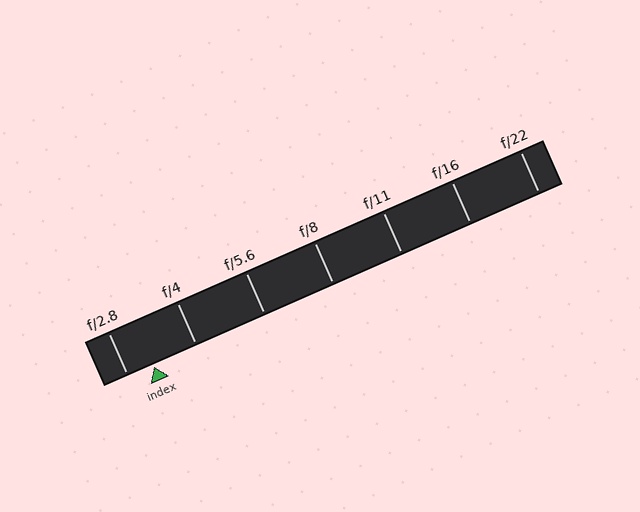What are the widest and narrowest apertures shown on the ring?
The widest aperture shown is f/2.8 and the narrowest is f/22.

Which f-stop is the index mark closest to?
The index mark is closest to f/2.8.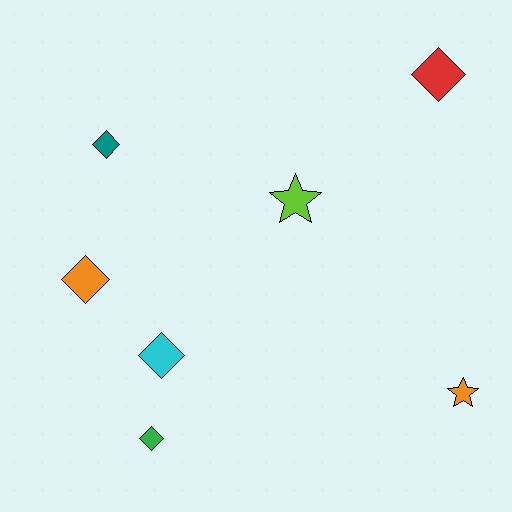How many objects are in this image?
There are 7 objects.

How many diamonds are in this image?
There are 5 diamonds.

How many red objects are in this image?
There is 1 red object.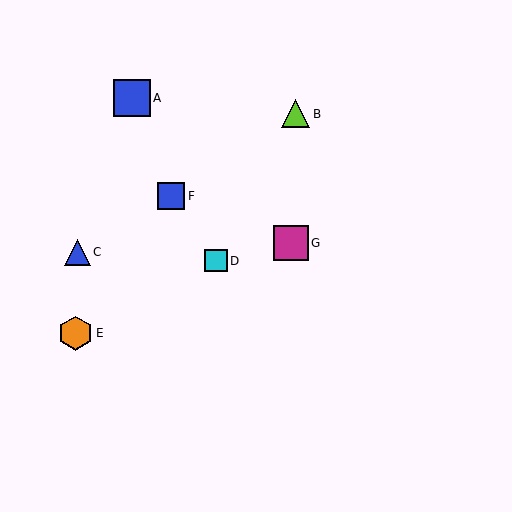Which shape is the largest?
The blue square (labeled A) is the largest.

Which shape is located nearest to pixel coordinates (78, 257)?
The blue triangle (labeled C) at (77, 252) is nearest to that location.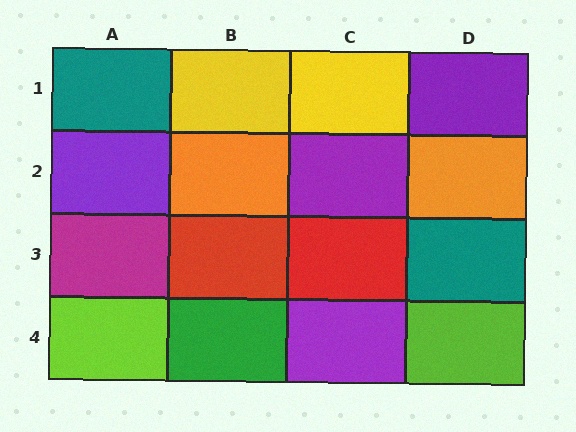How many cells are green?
1 cell is green.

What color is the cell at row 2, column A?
Purple.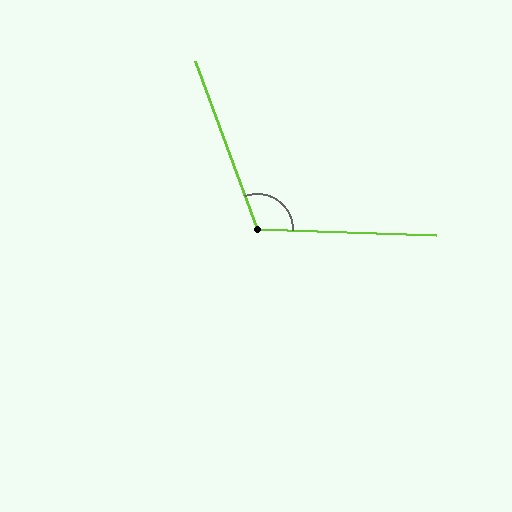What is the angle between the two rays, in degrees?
Approximately 112 degrees.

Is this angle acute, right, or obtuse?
It is obtuse.